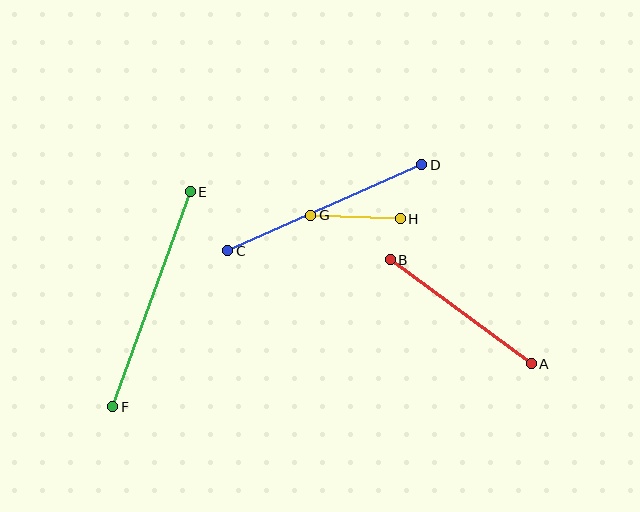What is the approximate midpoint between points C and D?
The midpoint is at approximately (325, 208) pixels.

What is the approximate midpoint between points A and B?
The midpoint is at approximately (461, 312) pixels.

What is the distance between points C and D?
The distance is approximately 212 pixels.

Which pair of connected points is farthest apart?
Points E and F are farthest apart.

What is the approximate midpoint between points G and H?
The midpoint is at approximately (355, 217) pixels.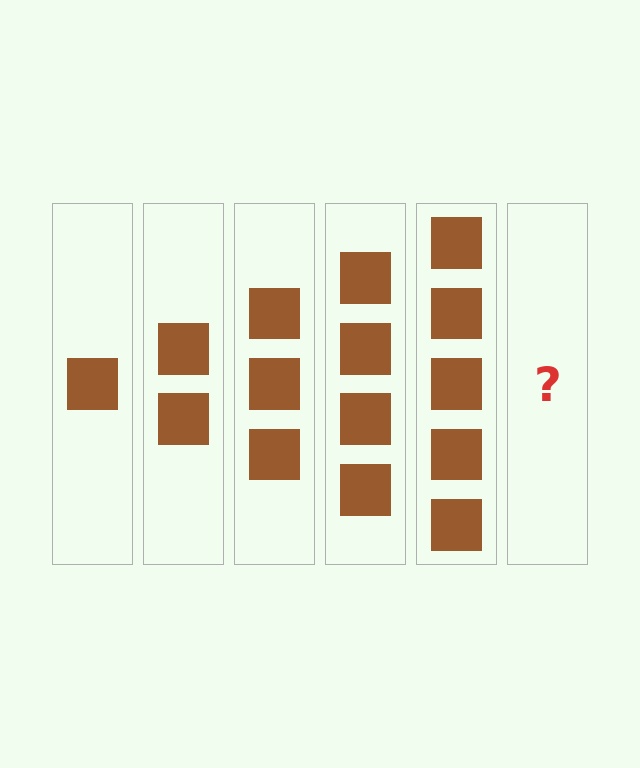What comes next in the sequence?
The next element should be 6 squares.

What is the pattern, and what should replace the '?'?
The pattern is that each step adds one more square. The '?' should be 6 squares.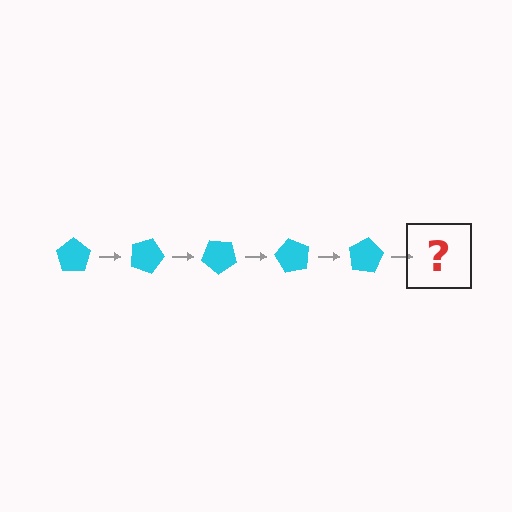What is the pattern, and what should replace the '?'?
The pattern is that the pentagon rotates 20 degrees each step. The '?' should be a cyan pentagon rotated 100 degrees.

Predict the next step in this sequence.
The next step is a cyan pentagon rotated 100 degrees.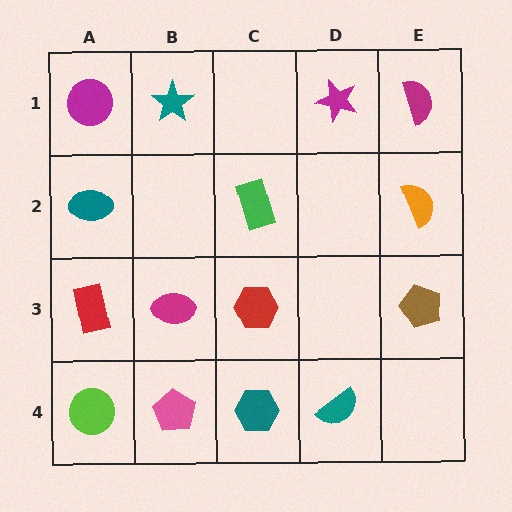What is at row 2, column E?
An orange semicircle.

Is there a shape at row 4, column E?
No, that cell is empty.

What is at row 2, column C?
A green rectangle.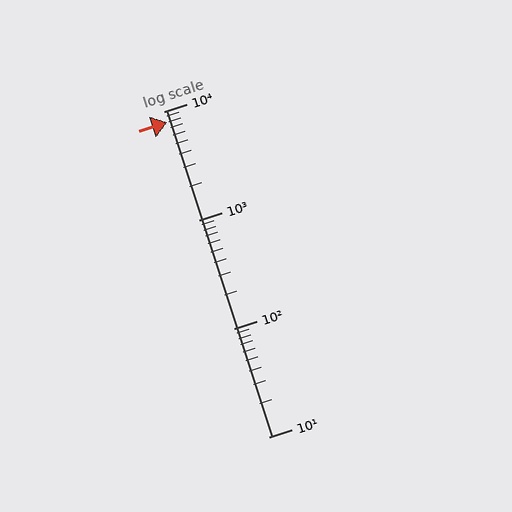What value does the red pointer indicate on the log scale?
The pointer indicates approximately 8000.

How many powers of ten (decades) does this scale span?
The scale spans 3 decades, from 10 to 10000.